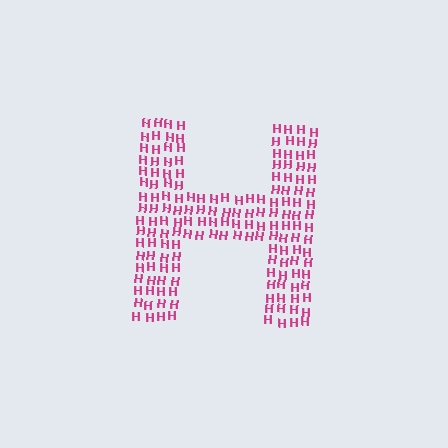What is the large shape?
The large shape is the letter H.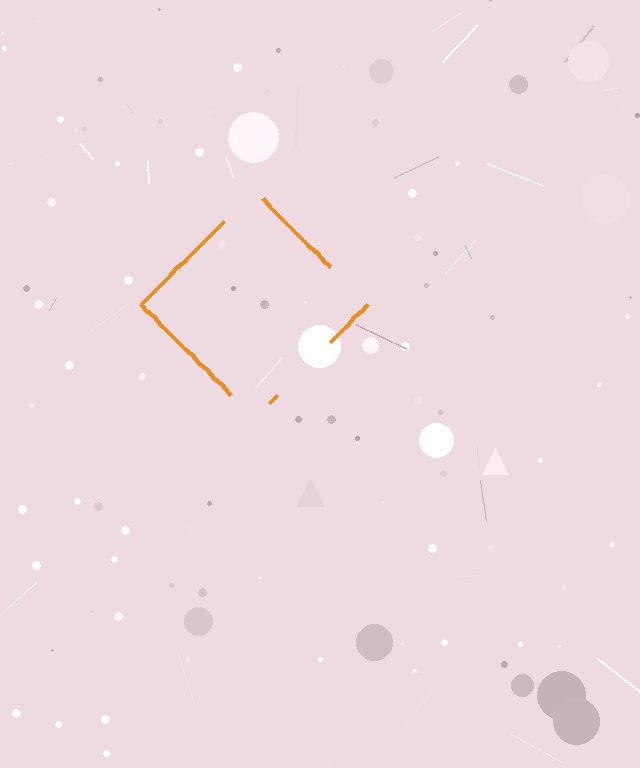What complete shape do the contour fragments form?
The contour fragments form a diamond.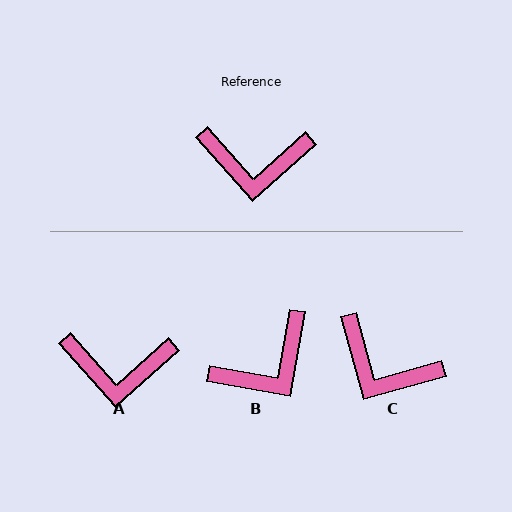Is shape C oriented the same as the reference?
No, it is off by about 26 degrees.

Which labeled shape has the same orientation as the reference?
A.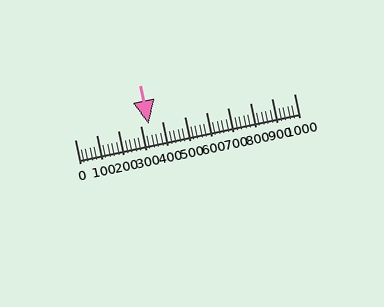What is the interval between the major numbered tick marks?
The major tick marks are spaced 100 units apart.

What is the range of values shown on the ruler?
The ruler shows values from 0 to 1000.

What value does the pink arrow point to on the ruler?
The pink arrow points to approximately 339.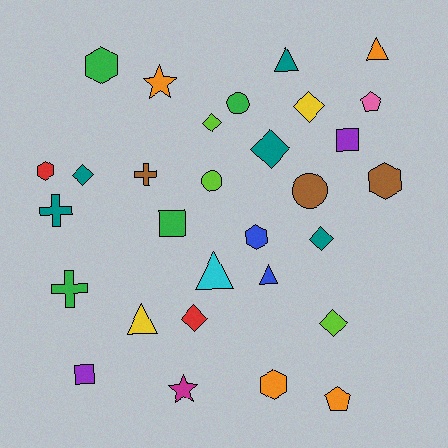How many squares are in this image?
There are 3 squares.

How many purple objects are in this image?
There are 2 purple objects.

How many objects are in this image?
There are 30 objects.